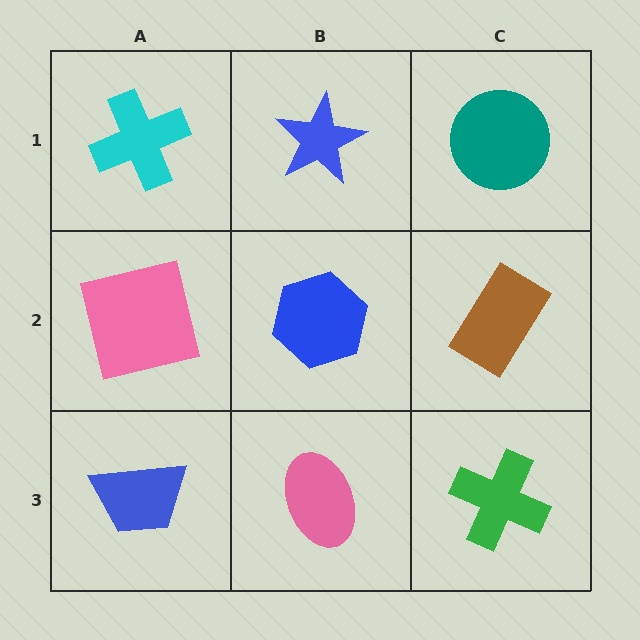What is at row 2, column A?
A pink square.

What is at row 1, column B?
A blue star.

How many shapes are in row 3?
3 shapes.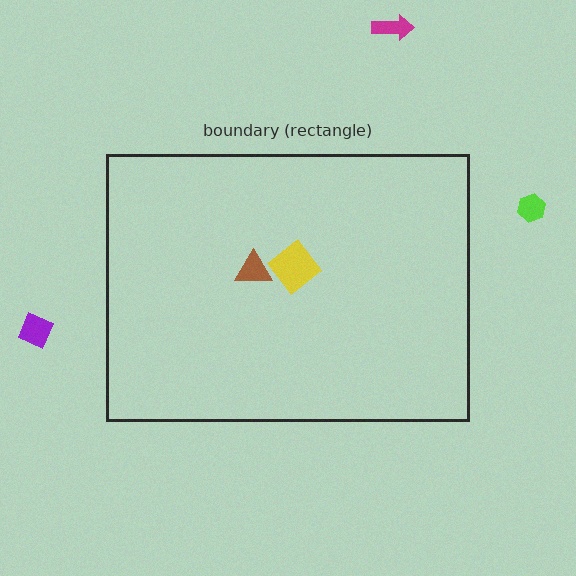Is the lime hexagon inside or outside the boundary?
Outside.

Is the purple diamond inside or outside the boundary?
Outside.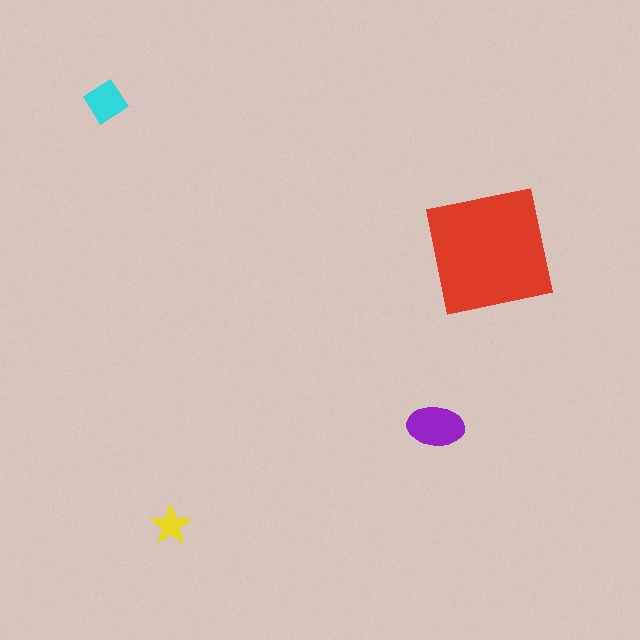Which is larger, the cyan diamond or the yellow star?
The cyan diamond.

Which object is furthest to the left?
The cyan diamond is leftmost.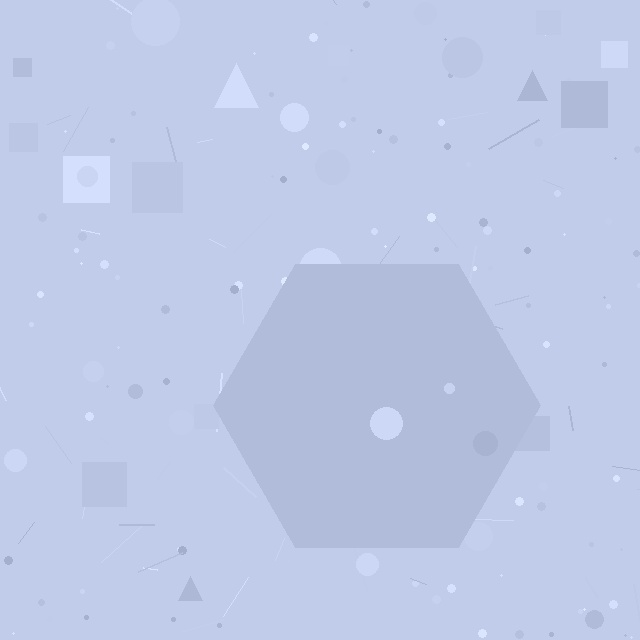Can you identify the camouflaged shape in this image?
The camouflaged shape is a hexagon.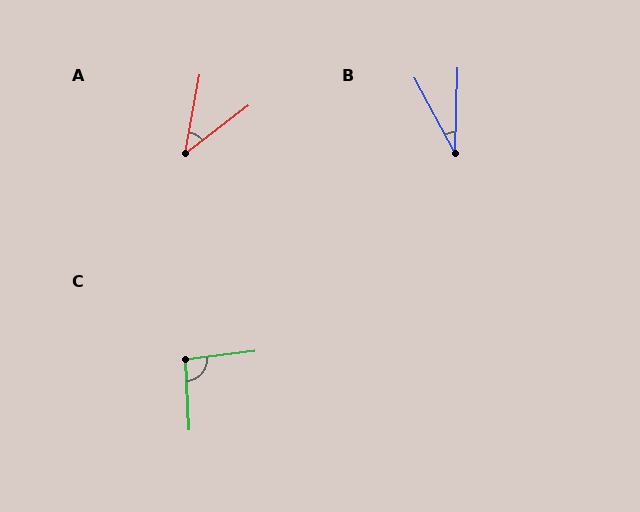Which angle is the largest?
C, at approximately 94 degrees.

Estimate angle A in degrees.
Approximately 42 degrees.